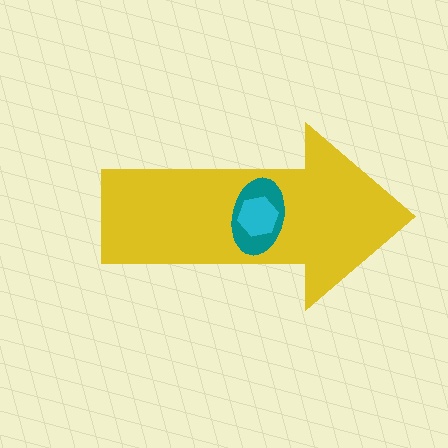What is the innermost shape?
The cyan hexagon.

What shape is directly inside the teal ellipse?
The cyan hexagon.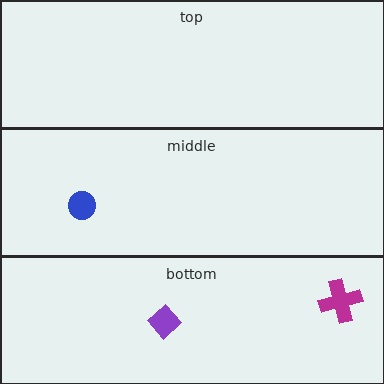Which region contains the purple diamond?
The bottom region.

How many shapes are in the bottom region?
2.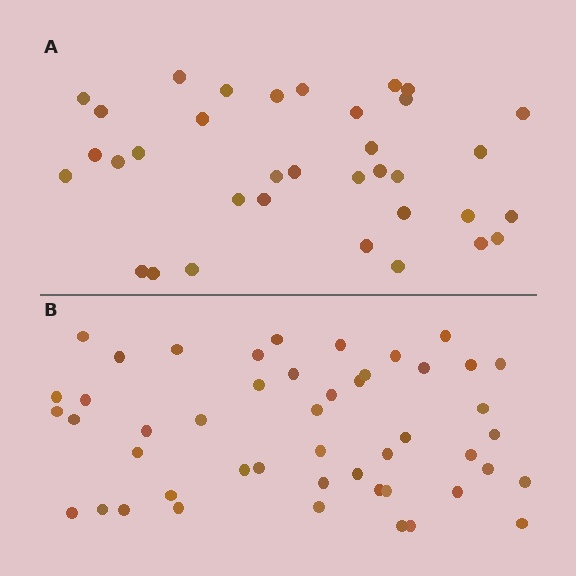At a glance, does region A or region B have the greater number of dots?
Region B (the bottom region) has more dots.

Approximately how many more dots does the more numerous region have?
Region B has approximately 15 more dots than region A.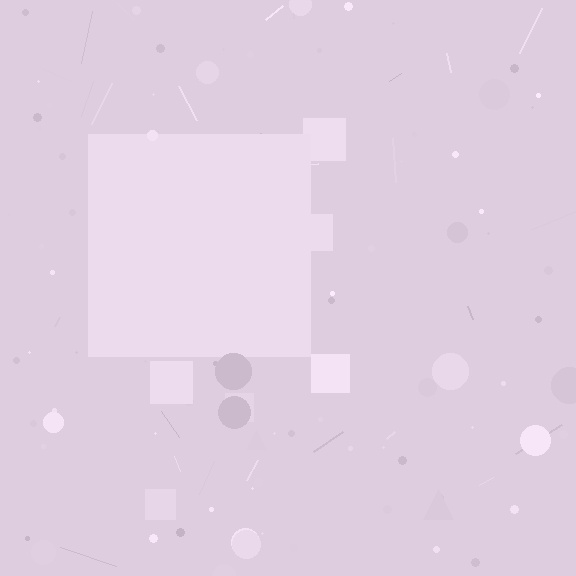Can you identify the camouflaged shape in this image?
The camouflaged shape is a square.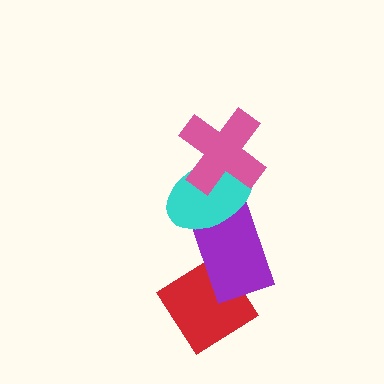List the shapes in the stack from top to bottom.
From top to bottom: the pink cross, the cyan ellipse, the purple rectangle, the red diamond.